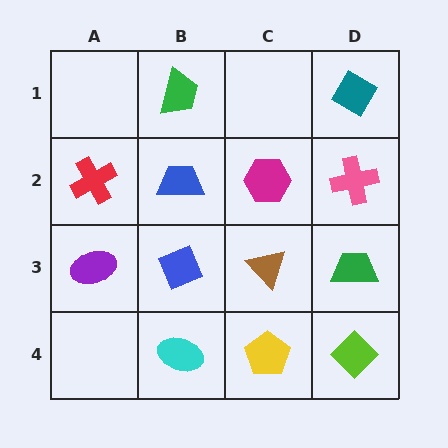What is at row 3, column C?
A brown triangle.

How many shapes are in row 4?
3 shapes.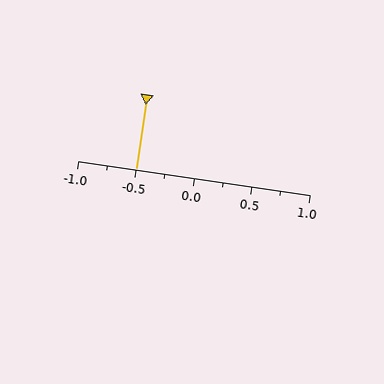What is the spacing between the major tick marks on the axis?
The major ticks are spaced 0.5 apart.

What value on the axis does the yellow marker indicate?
The marker indicates approximately -0.5.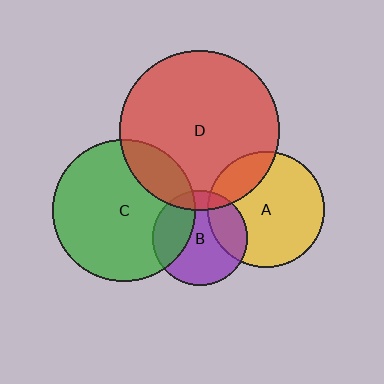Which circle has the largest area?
Circle D (red).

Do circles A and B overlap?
Yes.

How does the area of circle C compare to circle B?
Approximately 2.2 times.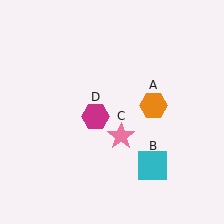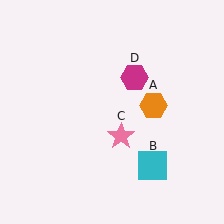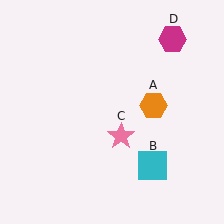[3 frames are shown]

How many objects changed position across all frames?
1 object changed position: magenta hexagon (object D).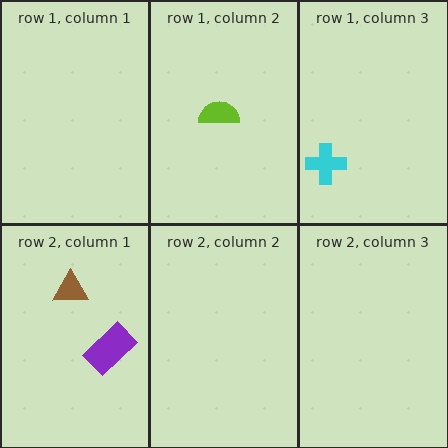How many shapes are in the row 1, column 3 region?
1.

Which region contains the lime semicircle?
The row 1, column 2 region.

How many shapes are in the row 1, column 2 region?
1.